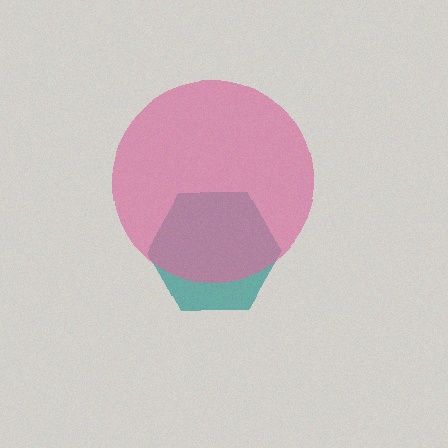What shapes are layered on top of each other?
The layered shapes are: a teal hexagon, a pink circle.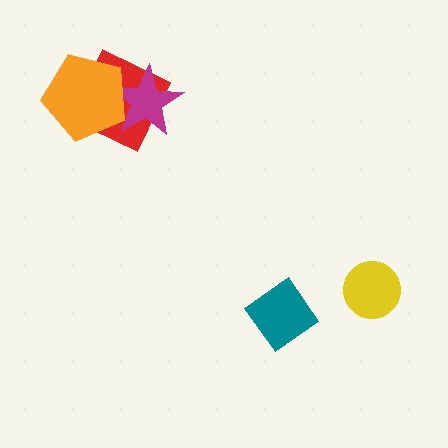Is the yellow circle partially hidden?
No, no other shape covers it.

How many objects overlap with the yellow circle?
0 objects overlap with the yellow circle.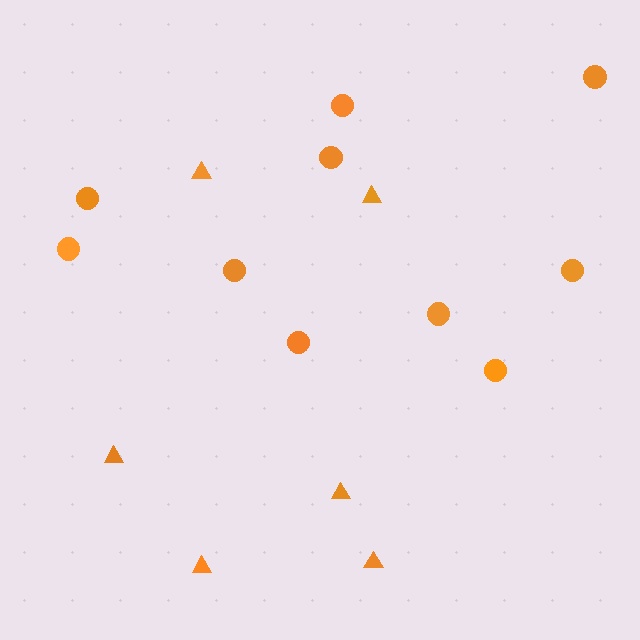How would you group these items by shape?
There are 2 groups: one group of circles (10) and one group of triangles (6).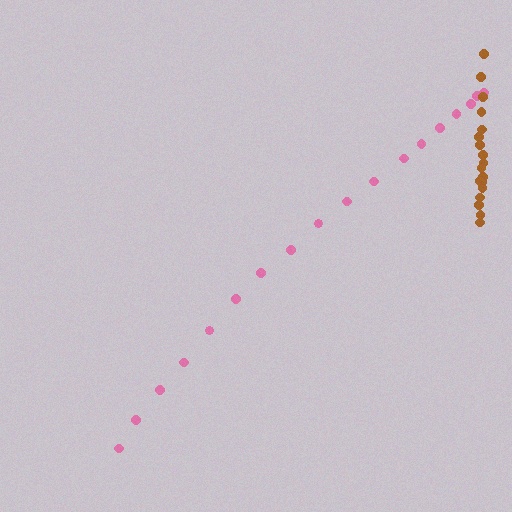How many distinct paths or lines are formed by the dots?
There are 2 distinct paths.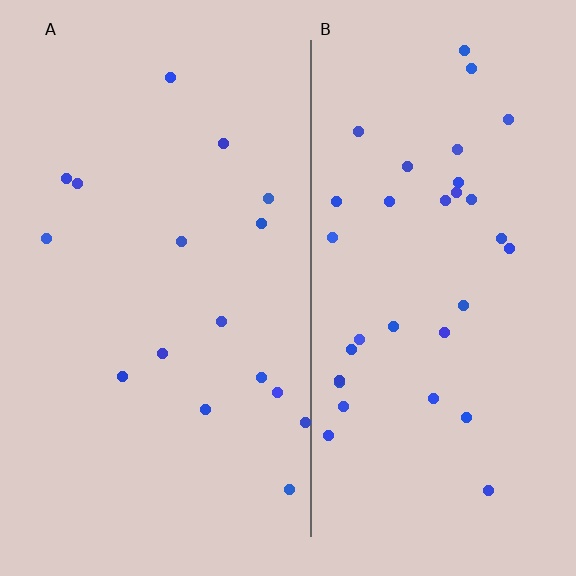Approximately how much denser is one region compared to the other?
Approximately 2.0× — region B over region A.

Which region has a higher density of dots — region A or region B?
B (the right).